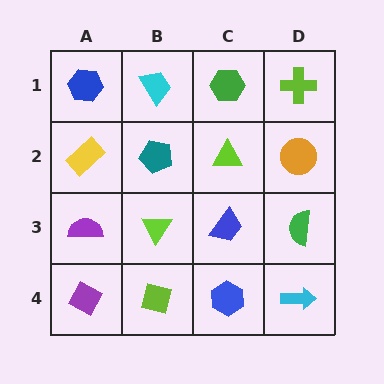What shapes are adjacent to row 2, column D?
A lime cross (row 1, column D), a green semicircle (row 3, column D), a lime triangle (row 2, column C).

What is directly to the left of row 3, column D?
A blue trapezoid.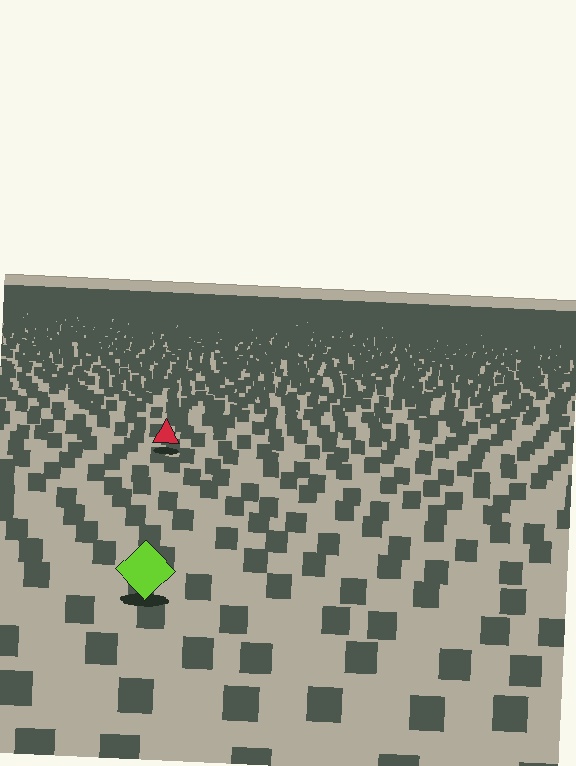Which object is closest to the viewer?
The lime diamond is closest. The texture marks near it are larger and more spread out.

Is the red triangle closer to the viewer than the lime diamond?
No. The lime diamond is closer — you can tell from the texture gradient: the ground texture is coarser near it.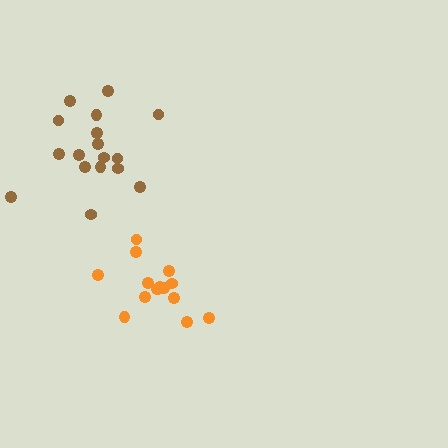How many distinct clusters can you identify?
There are 2 distinct clusters.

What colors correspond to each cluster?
The clusters are colored: brown, orange.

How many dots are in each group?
Group 1: 17 dots, Group 2: 15 dots (32 total).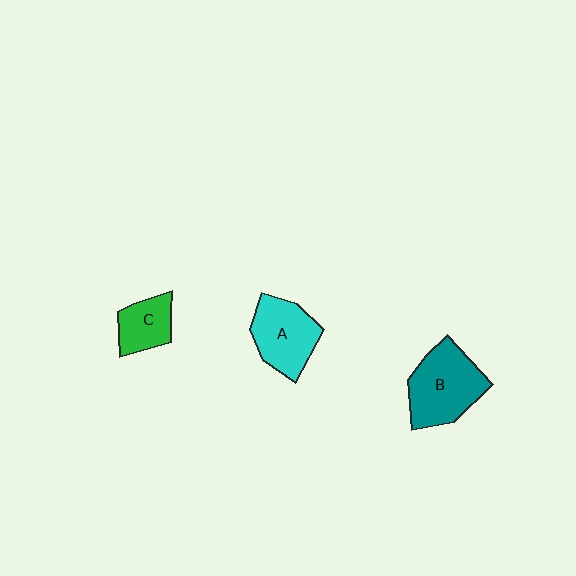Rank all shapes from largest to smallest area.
From largest to smallest: B (teal), A (cyan), C (green).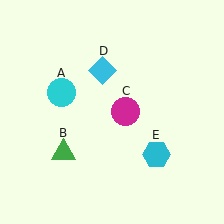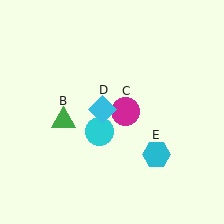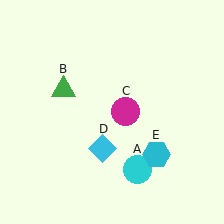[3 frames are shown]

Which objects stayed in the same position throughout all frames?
Magenta circle (object C) and cyan hexagon (object E) remained stationary.